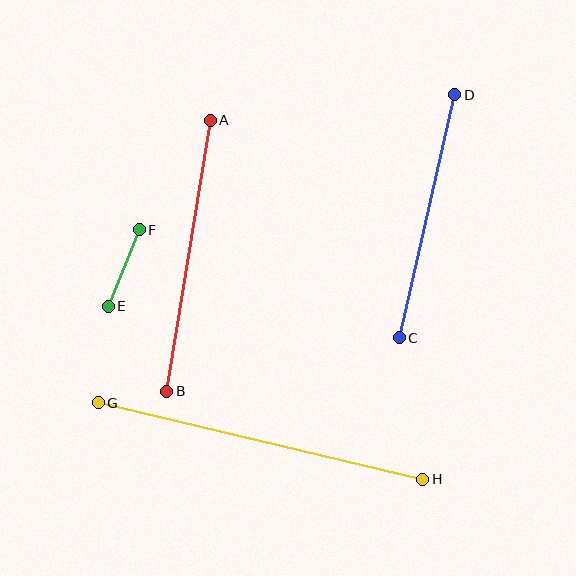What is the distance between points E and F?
The distance is approximately 82 pixels.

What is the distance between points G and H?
The distance is approximately 333 pixels.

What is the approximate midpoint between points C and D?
The midpoint is at approximately (427, 216) pixels.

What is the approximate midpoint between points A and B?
The midpoint is at approximately (188, 256) pixels.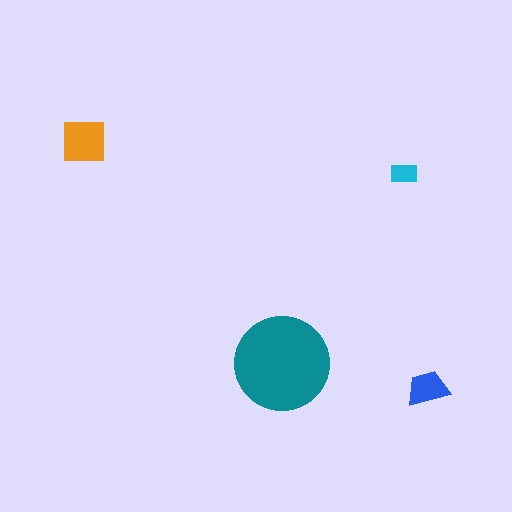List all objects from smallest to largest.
The cyan rectangle, the blue trapezoid, the orange square, the teal circle.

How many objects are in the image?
There are 4 objects in the image.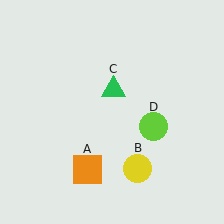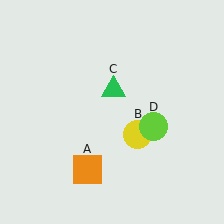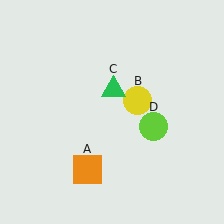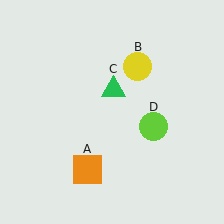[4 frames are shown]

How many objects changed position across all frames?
1 object changed position: yellow circle (object B).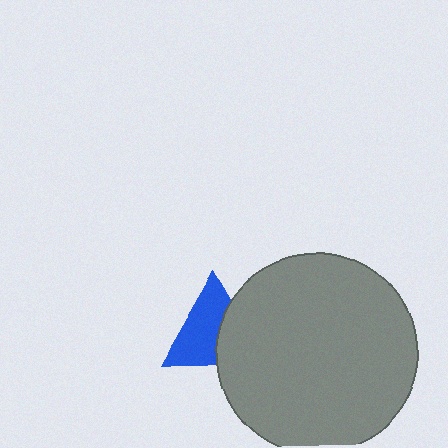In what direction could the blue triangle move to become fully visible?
The blue triangle could move left. That would shift it out from behind the gray circle entirely.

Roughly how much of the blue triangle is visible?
About half of it is visible (roughly 61%).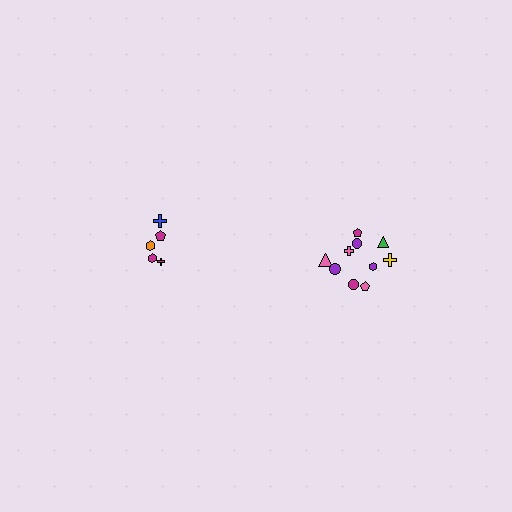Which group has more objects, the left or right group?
The right group.